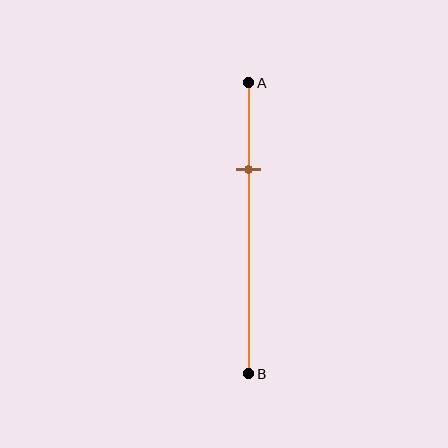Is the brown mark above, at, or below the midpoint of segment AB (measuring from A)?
The brown mark is above the midpoint of segment AB.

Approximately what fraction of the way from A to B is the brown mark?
The brown mark is approximately 30% of the way from A to B.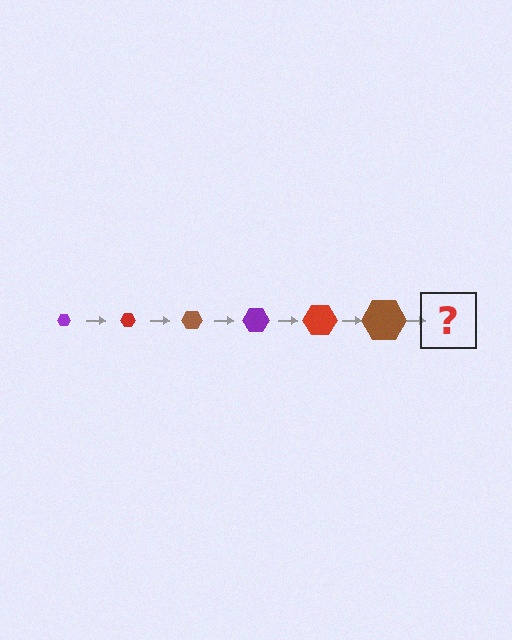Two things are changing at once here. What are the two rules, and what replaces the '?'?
The two rules are that the hexagon grows larger each step and the color cycles through purple, red, and brown. The '?' should be a purple hexagon, larger than the previous one.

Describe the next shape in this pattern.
It should be a purple hexagon, larger than the previous one.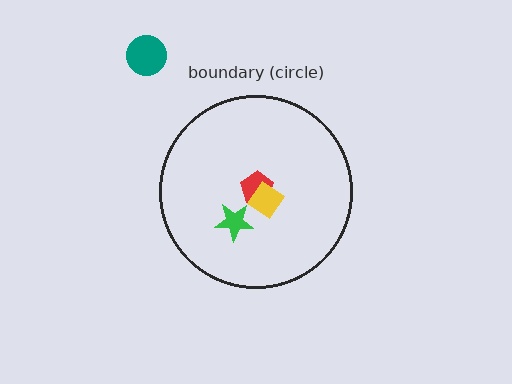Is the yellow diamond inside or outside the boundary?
Inside.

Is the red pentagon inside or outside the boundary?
Inside.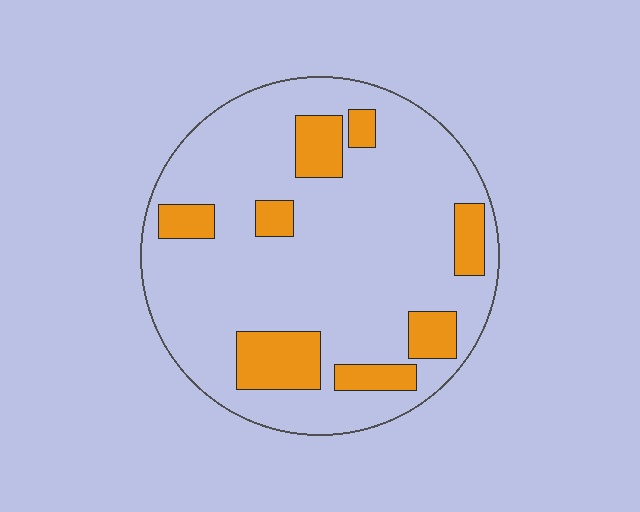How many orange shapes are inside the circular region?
8.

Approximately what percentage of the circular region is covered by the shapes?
Approximately 20%.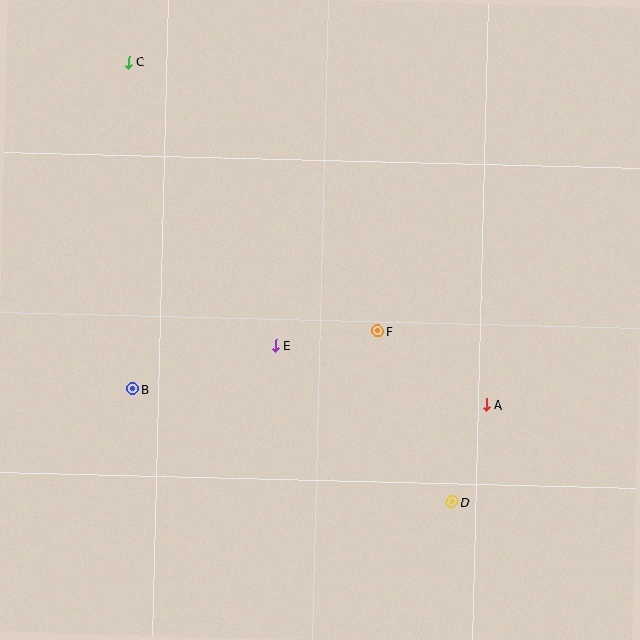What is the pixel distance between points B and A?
The distance between B and A is 354 pixels.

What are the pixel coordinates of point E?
Point E is at (276, 346).